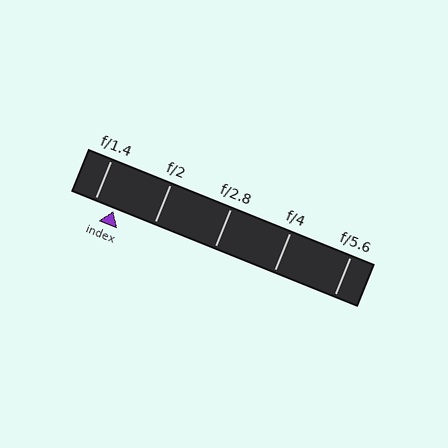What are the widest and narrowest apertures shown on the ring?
The widest aperture shown is f/1.4 and the narrowest is f/5.6.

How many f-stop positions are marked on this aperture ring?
There are 5 f-stop positions marked.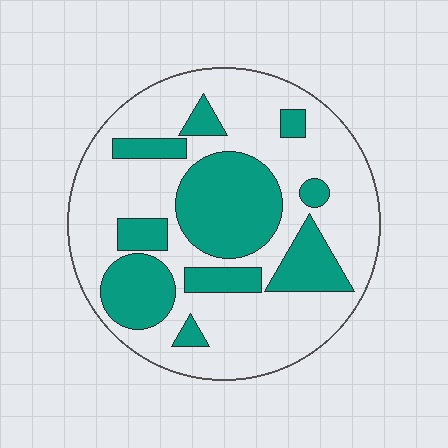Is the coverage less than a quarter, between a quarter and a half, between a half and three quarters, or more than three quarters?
Between a quarter and a half.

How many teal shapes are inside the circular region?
10.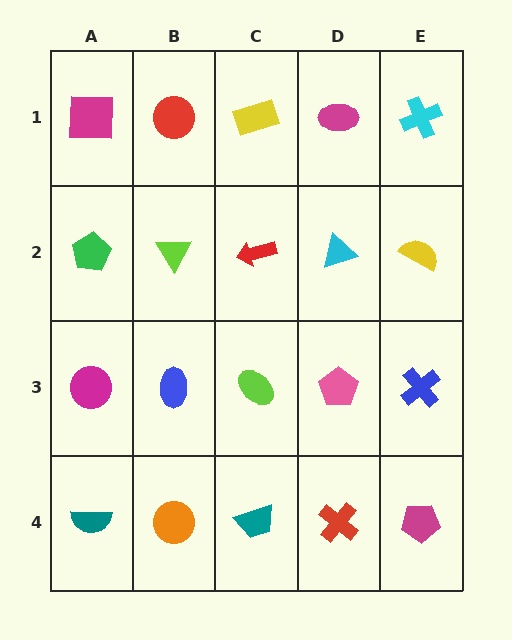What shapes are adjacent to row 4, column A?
A magenta circle (row 3, column A), an orange circle (row 4, column B).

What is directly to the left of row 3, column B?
A magenta circle.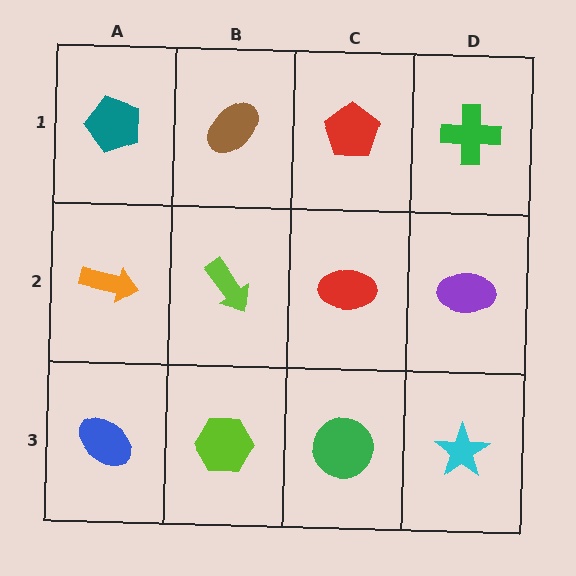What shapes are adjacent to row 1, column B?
A lime arrow (row 2, column B), a teal pentagon (row 1, column A), a red pentagon (row 1, column C).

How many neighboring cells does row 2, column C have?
4.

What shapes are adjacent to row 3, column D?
A purple ellipse (row 2, column D), a green circle (row 3, column C).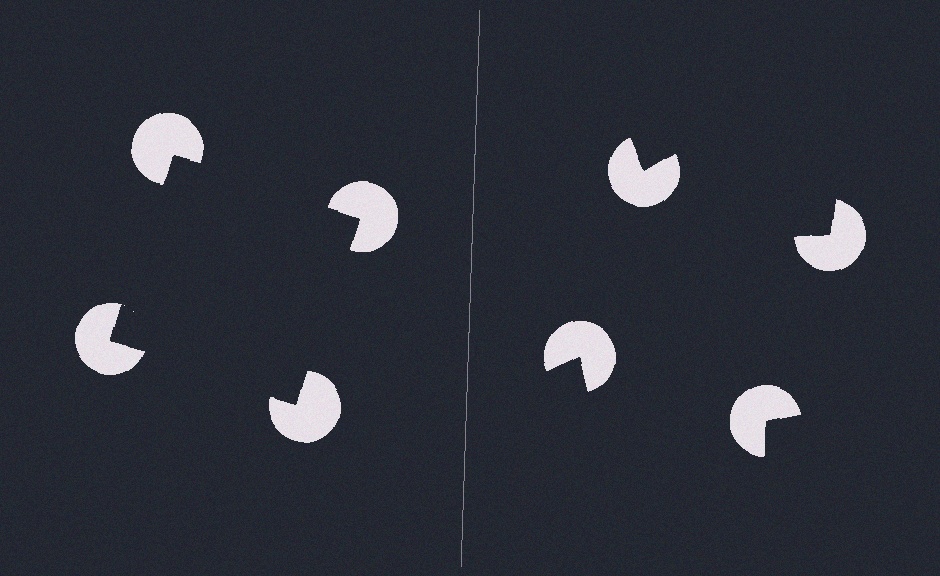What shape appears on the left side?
An illusory square.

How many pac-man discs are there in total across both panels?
8 — 4 on each side.